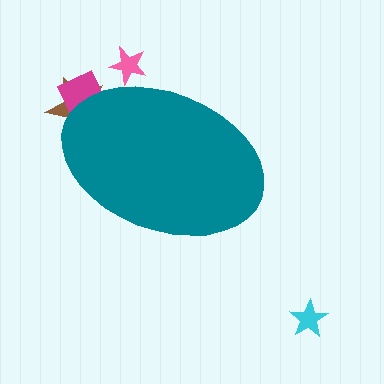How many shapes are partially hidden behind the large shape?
3 shapes are partially hidden.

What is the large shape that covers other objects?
A teal ellipse.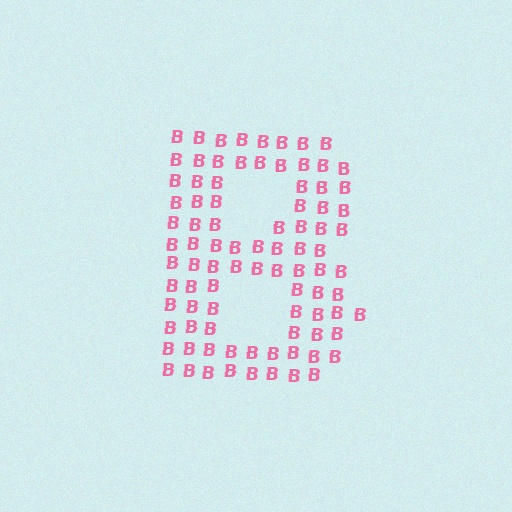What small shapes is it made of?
It is made of small letter B's.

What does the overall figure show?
The overall figure shows the letter B.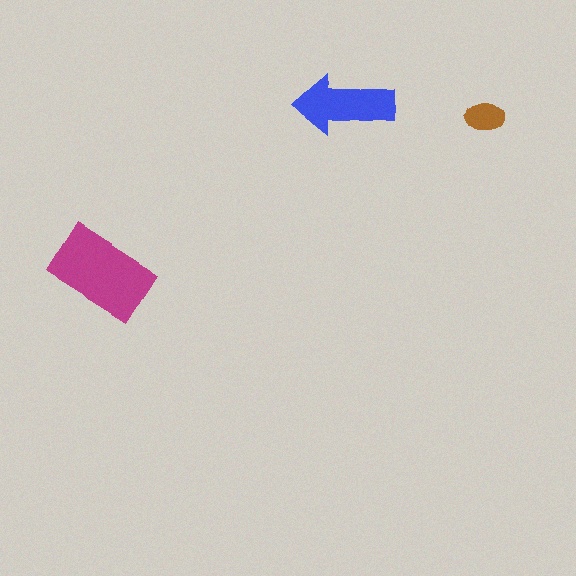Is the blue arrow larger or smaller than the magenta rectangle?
Smaller.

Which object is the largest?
The magenta rectangle.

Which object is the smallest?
The brown ellipse.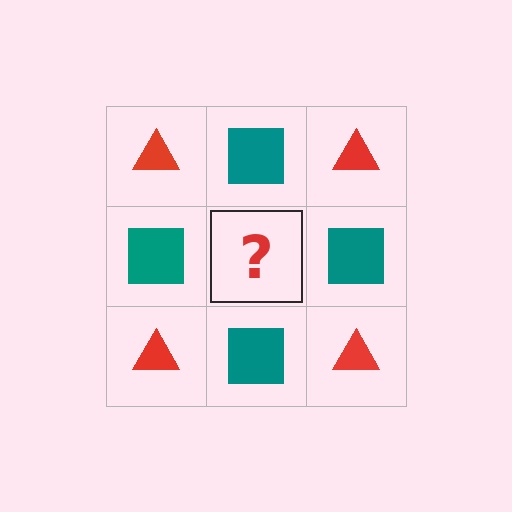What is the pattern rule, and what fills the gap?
The rule is that it alternates red triangle and teal square in a checkerboard pattern. The gap should be filled with a red triangle.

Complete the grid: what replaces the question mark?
The question mark should be replaced with a red triangle.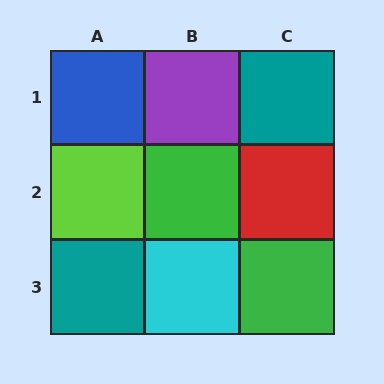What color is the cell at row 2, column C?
Red.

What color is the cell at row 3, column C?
Green.